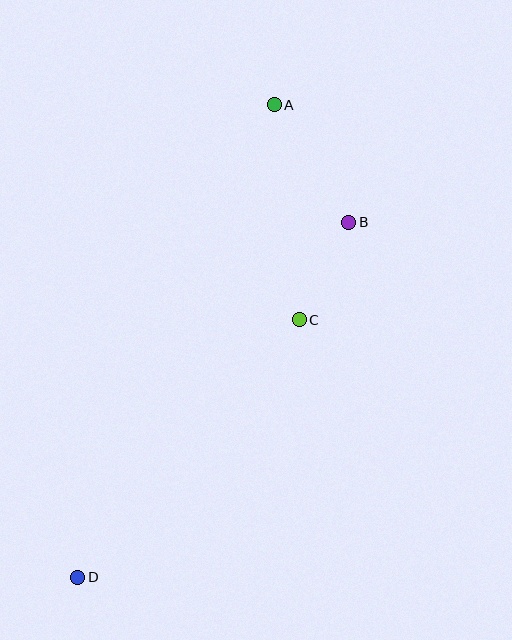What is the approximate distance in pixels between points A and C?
The distance between A and C is approximately 216 pixels.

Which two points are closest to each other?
Points B and C are closest to each other.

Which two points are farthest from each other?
Points A and D are farthest from each other.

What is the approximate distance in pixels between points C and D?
The distance between C and D is approximately 340 pixels.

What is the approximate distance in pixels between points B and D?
The distance between B and D is approximately 447 pixels.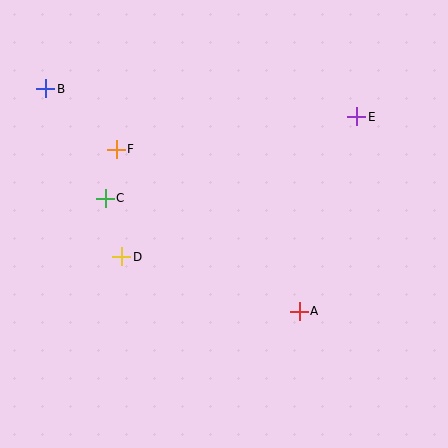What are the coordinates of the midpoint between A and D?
The midpoint between A and D is at (210, 284).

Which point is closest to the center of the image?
Point D at (122, 257) is closest to the center.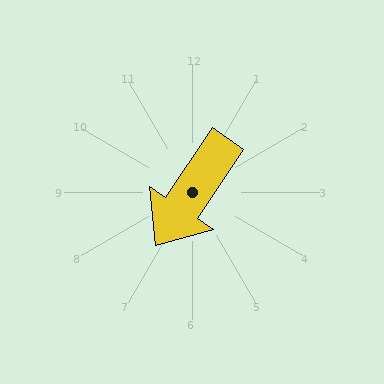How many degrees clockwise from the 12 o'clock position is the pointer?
Approximately 214 degrees.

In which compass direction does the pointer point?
Southwest.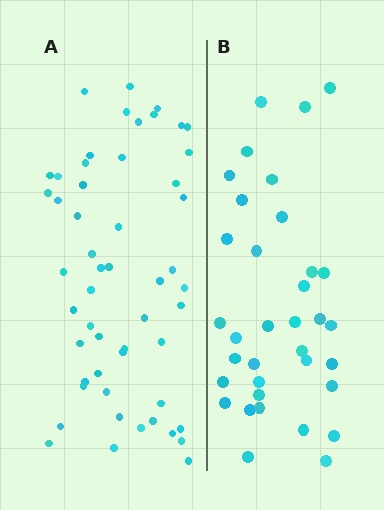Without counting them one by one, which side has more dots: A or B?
Region A (the left region) has more dots.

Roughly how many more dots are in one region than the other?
Region A has approximately 20 more dots than region B.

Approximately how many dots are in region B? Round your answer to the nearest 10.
About 40 dots. (The exact count is 35, which rounds to 40.)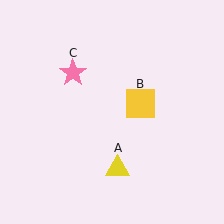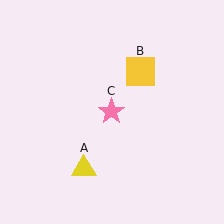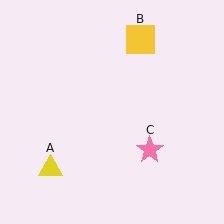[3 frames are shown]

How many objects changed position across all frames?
3 objects changed position: yellow triangle (object A), yellow square (object B), pink star (object C).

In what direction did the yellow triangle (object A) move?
The yellow triangle (object A) moved left.